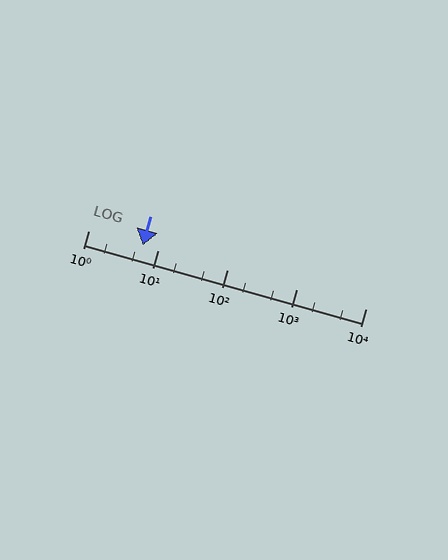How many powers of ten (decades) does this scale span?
The scale spans 4 decades, from 1 to 10000.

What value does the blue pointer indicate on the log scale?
The pointer indicates approximately 6.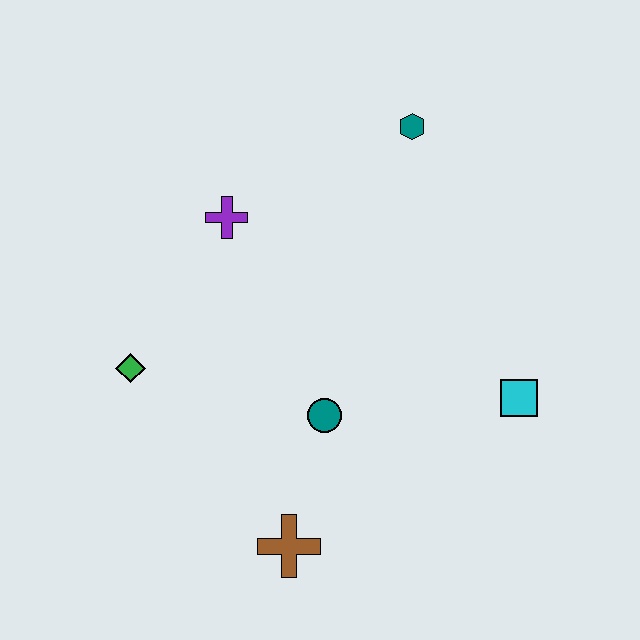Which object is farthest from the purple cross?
The cyan square is farthest from the purple cross.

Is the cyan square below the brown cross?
No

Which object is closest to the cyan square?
The teal circle is closest to the cyan square.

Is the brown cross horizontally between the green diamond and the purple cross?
No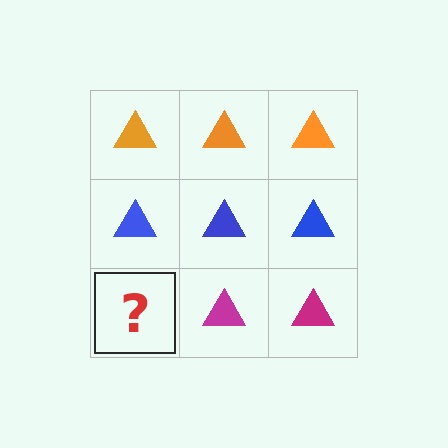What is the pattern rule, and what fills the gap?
The rule is that each row has a consistent color. The gap should be filled with a magenta triangle.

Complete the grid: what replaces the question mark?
The question mark should be replaced with a magenta triangle.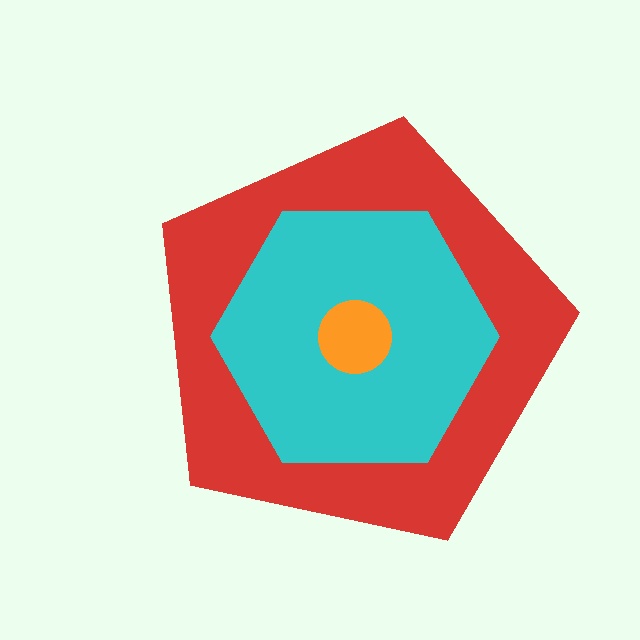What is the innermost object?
The orange circle.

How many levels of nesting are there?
3.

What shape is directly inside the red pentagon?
The cyan hexagon.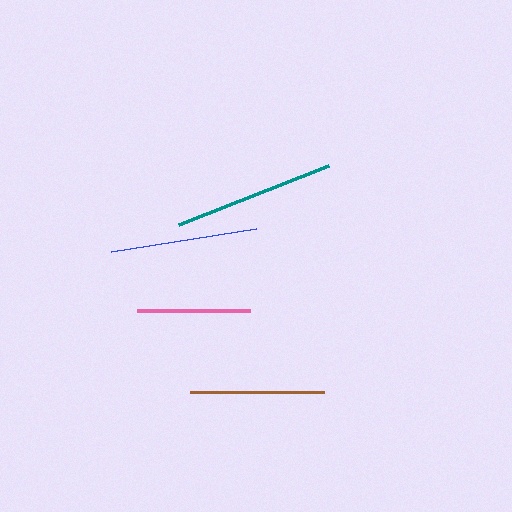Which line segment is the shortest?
The pink line is the shortest at approximately 114 pixels.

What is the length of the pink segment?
The pink segment is approximately 114 pixels long.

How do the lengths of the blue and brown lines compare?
The blue and brown lines are approximately the same length.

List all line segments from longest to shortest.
From longest to shortest: teal, blue, brown, pink.